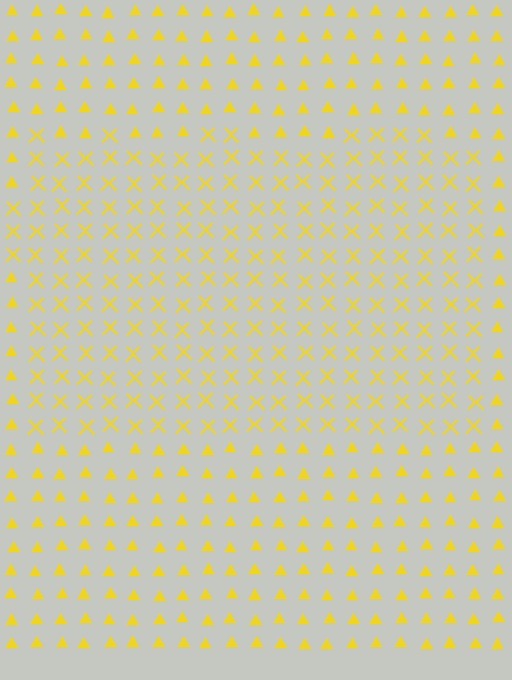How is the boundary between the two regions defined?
The boundary is defined by a change in element shape: X marks inside vs. triangles outside. All elements share the same color and spacing.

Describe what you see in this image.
The image is filled with small yellow elements arranged in a uniform grid. A rectangle-shaped region contains X marks, while the surrounding area contains triangles. The boundary is defined purely by the change in element shape.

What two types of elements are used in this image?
The image uses X marks inside the rectangle region and triangles outside it.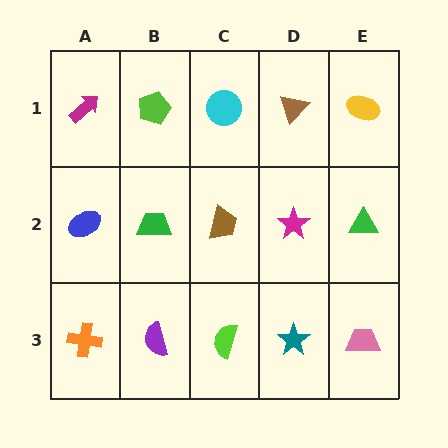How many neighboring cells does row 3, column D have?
3.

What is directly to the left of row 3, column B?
An orange cross.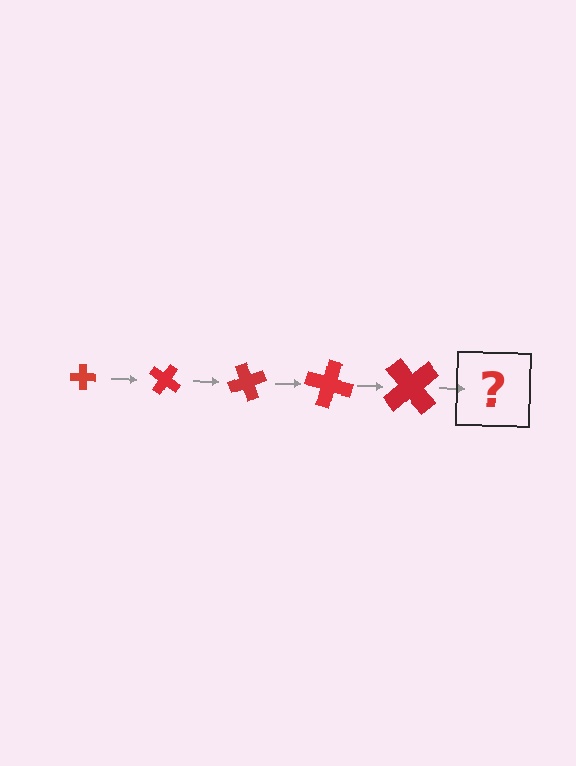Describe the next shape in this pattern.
It should be a cross, larger than the previous one and rotated 175 degrees from the start.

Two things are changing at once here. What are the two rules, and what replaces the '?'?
The two rules are that the cross grows larger each step and it rotates 35 degrees each step. The '?' should be a cross, larger than the previous one and rotated 175 degrees from the start.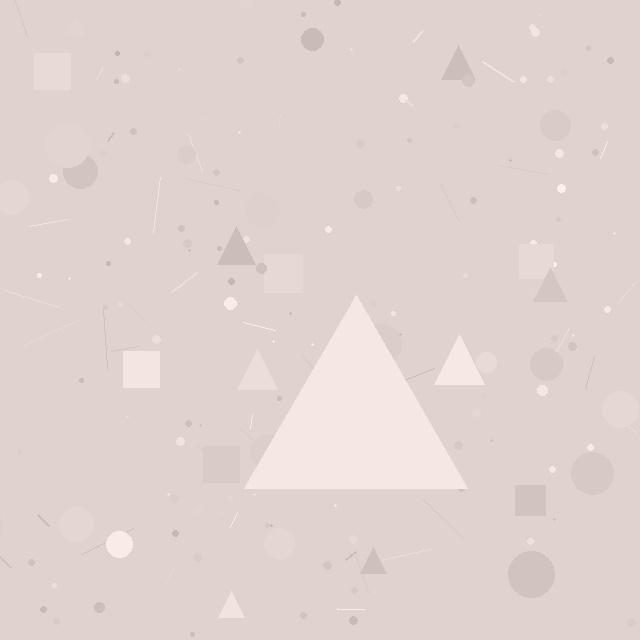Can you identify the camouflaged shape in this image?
The camouflaged shape is a triangle.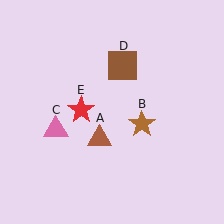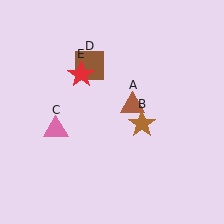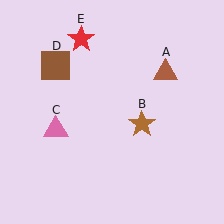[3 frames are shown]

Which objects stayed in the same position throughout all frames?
Brown star (object B) and pink triangle (object C) remained stationary.